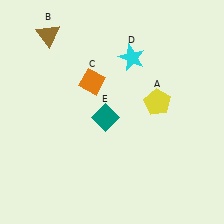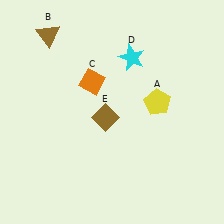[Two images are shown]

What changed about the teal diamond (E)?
In Image 1, E is teal. In Image 2, it changed to brown.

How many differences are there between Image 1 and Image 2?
There is 1 difference between the two images.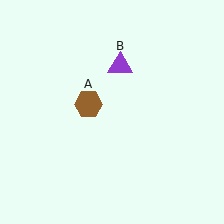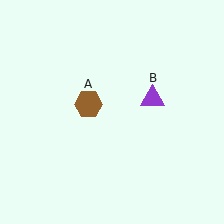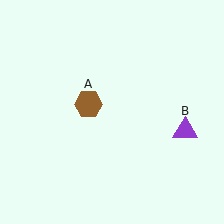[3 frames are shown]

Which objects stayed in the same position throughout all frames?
Brown hexagon (object A) remained stationary.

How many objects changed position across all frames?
1 object changed position: purple triangle (object B).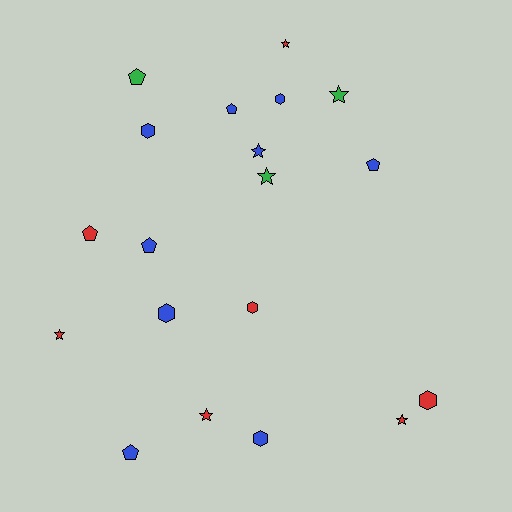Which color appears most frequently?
Blue, with 9 objects.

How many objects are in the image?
There are 19 objects.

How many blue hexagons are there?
There are 4 blue hexagons.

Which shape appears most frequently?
Star, with 7 objects.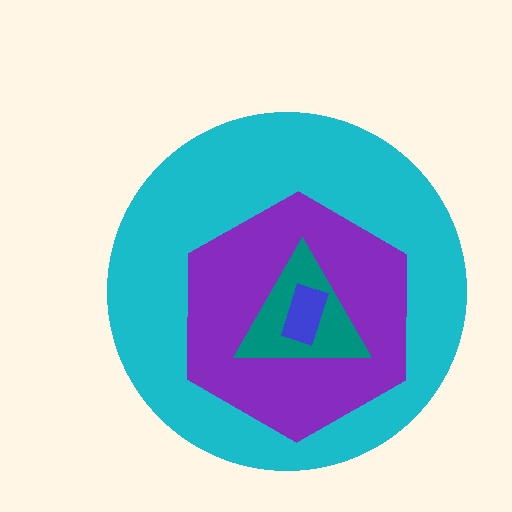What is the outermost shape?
The cyan circle.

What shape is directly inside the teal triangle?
The blue rectangle.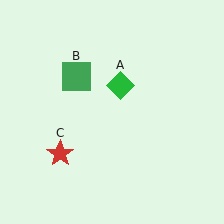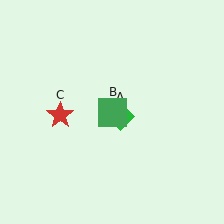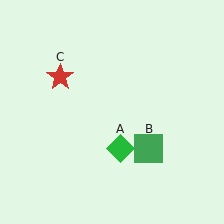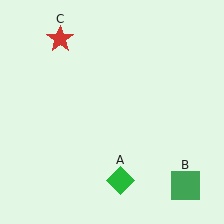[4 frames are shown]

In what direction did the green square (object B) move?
The green square (object B) moved down and to the right.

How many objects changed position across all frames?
3 objects changed position: green diamond (object A), green square (object B), red star (object C).